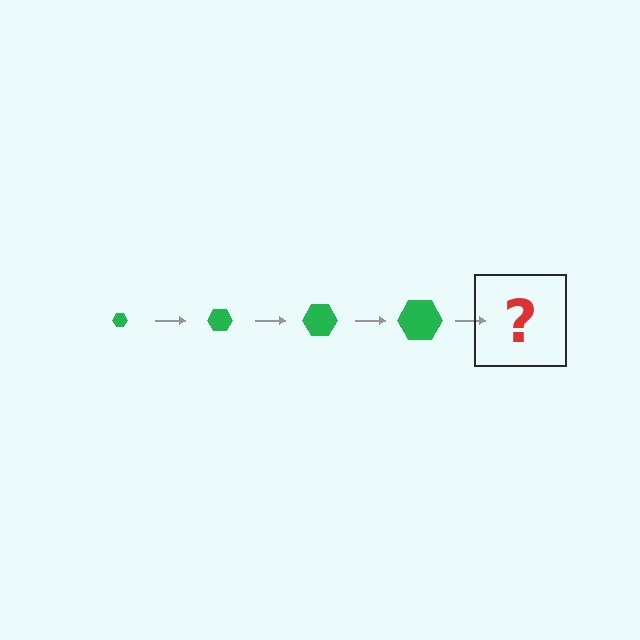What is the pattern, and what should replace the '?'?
The pattern is that the hexagon gets progressively larger each step. The '?' should be a green hexagon, larger than the previous one.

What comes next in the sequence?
The next element should be a green hexagon, larger than the previous one.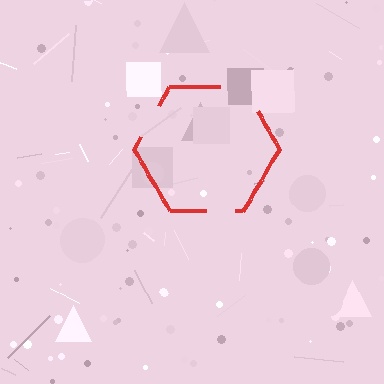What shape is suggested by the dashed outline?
The dashed outline suggests a hexagon.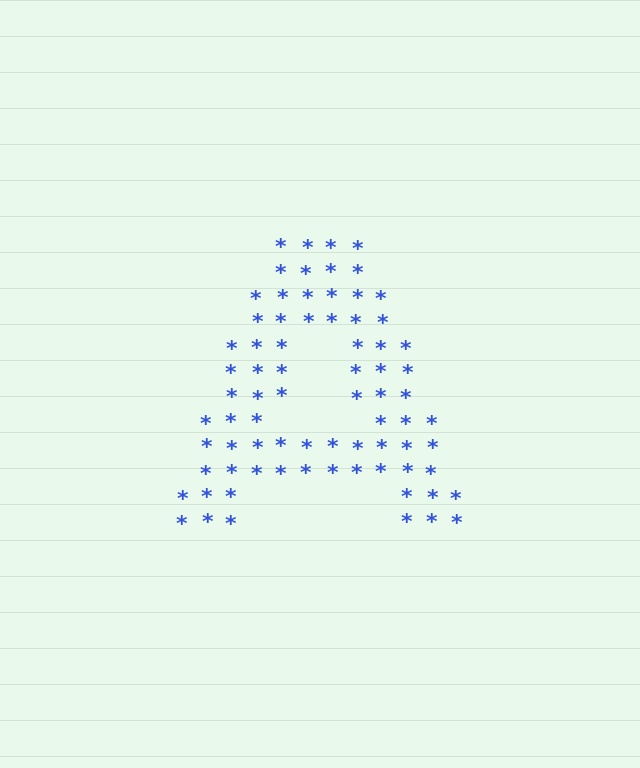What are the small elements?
The small elements are asterisks.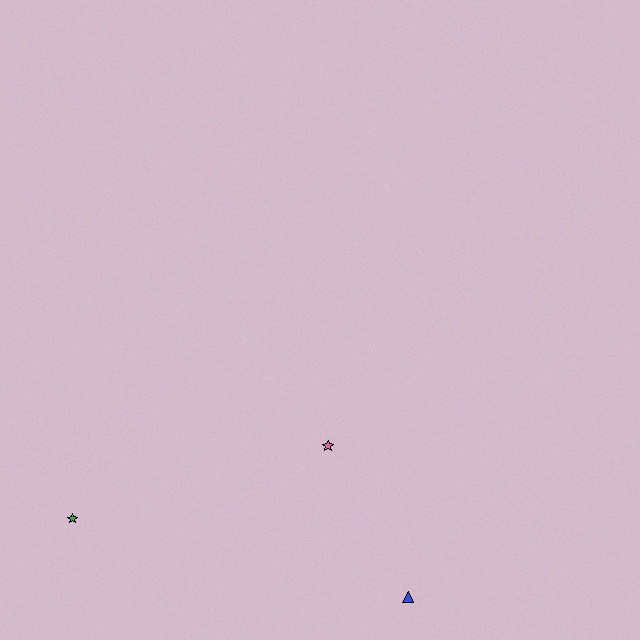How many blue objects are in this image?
There is 1 blue object.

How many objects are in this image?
There are 3 objects.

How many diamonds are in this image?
There are no diamonds.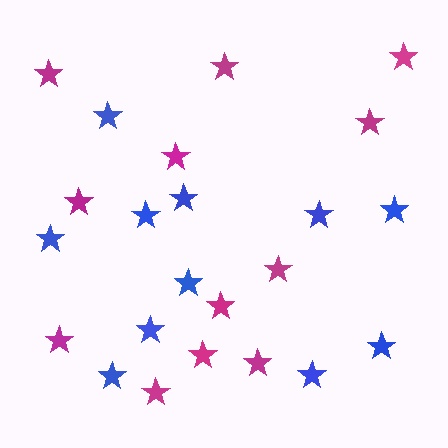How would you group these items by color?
There are 2 groups: one group of magenta stars (12) and one group of blue stars (11).